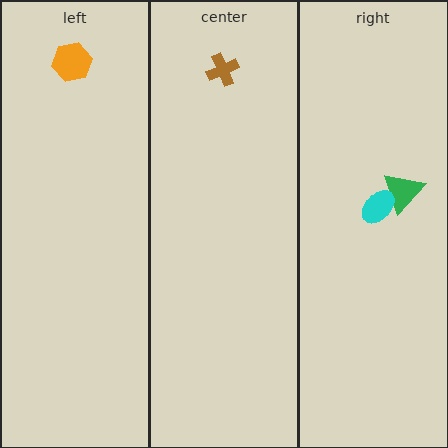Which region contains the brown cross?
The center region.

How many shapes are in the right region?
2.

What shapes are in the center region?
The brown cross.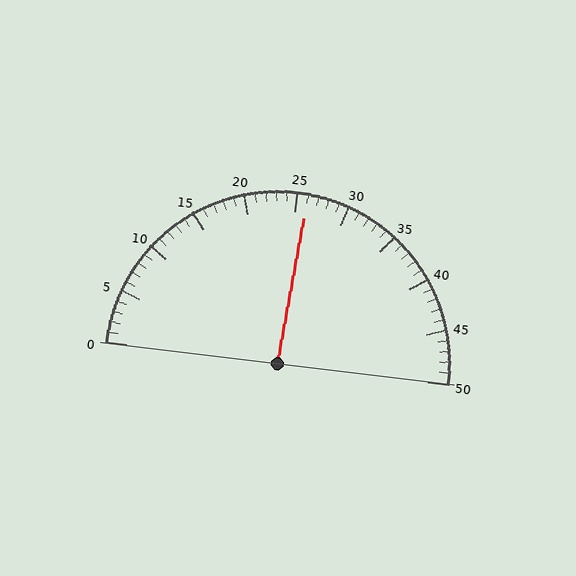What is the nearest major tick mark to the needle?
The nearest major tick mark is 25.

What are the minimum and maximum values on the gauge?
The gauge ranges from 0 to 50.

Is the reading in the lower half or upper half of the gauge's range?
The reading is in the upper half of the range (0 to 50).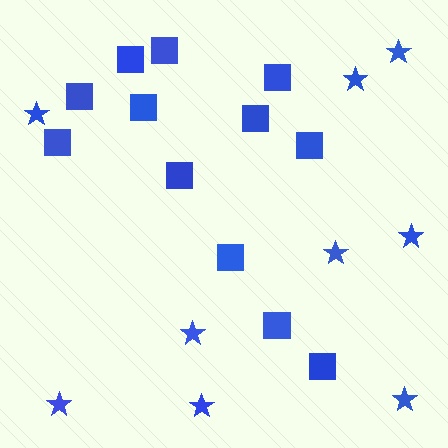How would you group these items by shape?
There are 2 groups: one group of squares (12) and one group of stars (9).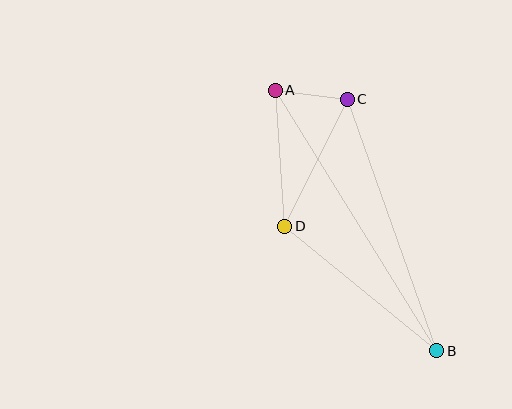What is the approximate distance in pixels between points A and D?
The distance between A and D is approximately 136 pixels.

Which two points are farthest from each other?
Points A and B are farthest from each other.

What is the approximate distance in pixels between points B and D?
The distance between B and D is approximately 197 pixels.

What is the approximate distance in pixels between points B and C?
The distance between B and C is approximately 267 pixels.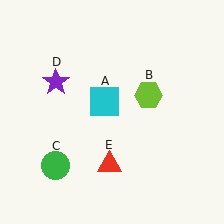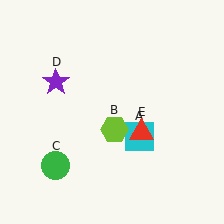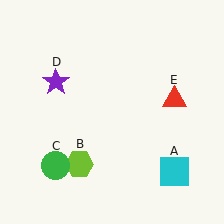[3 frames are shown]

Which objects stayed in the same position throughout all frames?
Green circle (object C) and purple star (object D) remained stationary.